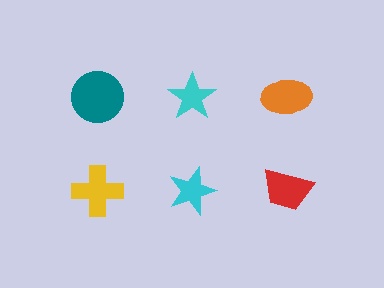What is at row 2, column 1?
A yellow cross.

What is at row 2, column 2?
A cyan star.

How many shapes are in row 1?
3 shapes.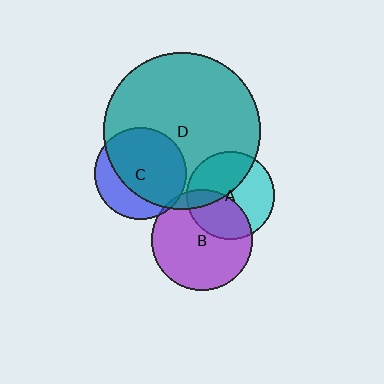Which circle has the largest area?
Circle D (teal).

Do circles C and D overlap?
Yes.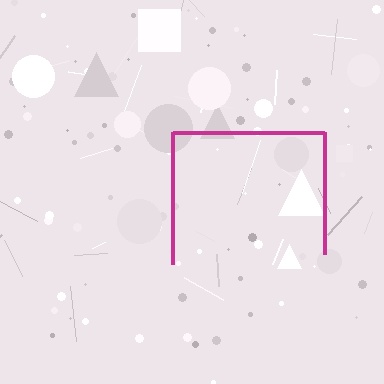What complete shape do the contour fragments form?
The contour fragments form a square.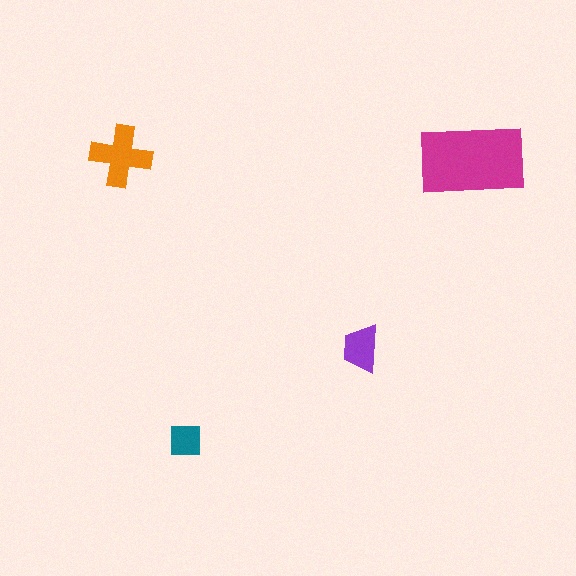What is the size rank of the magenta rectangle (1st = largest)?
1st.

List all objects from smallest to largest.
The teal square, the purple trapezoid, the orange cross, the magenta rectangle.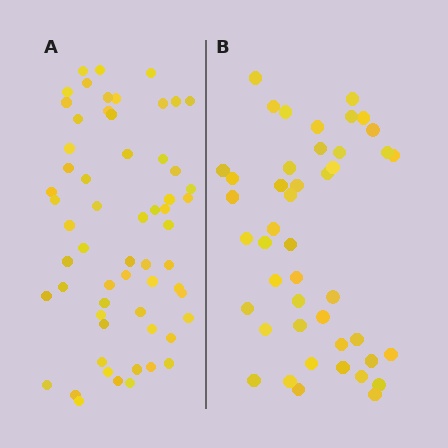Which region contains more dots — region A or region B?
Region A (the left region) has more dots.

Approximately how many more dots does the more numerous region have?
Region A has approximately 15 more dots than region B.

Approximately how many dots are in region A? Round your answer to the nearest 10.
About 60 dots.